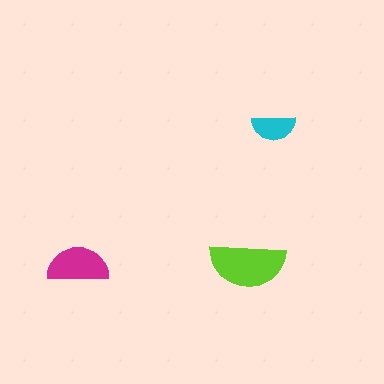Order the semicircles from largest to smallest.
the lime one, the magenta one, the cyan one.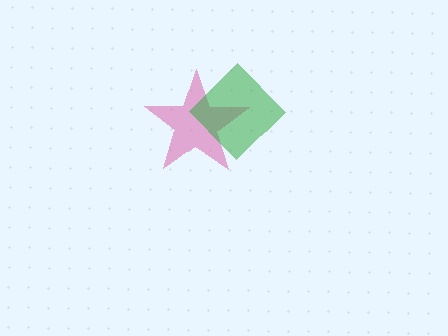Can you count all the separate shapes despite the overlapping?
Yes, there are 2 separate shapes.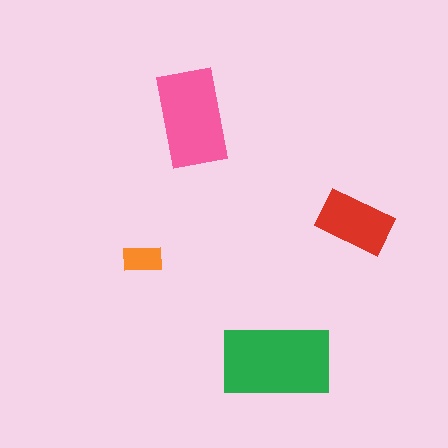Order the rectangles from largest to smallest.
the green one, the pink one, the red one, the orange one.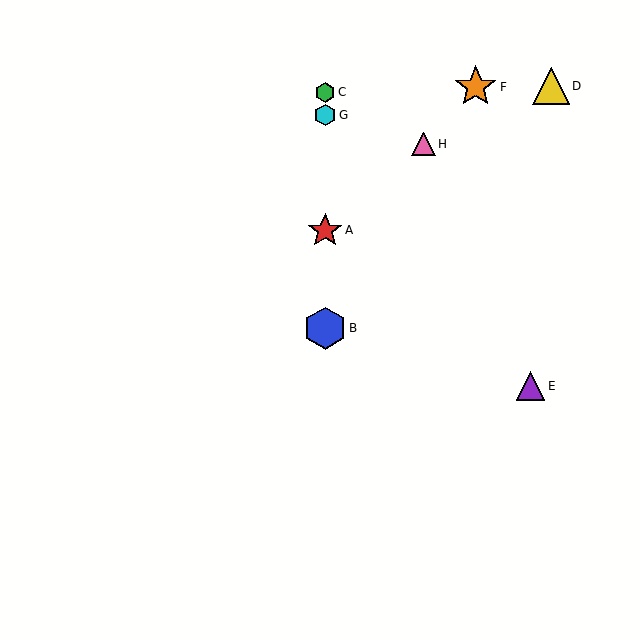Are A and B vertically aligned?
Yes, both are at x≈325.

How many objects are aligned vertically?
4 objects (A, B, C, G) are aligned vertically.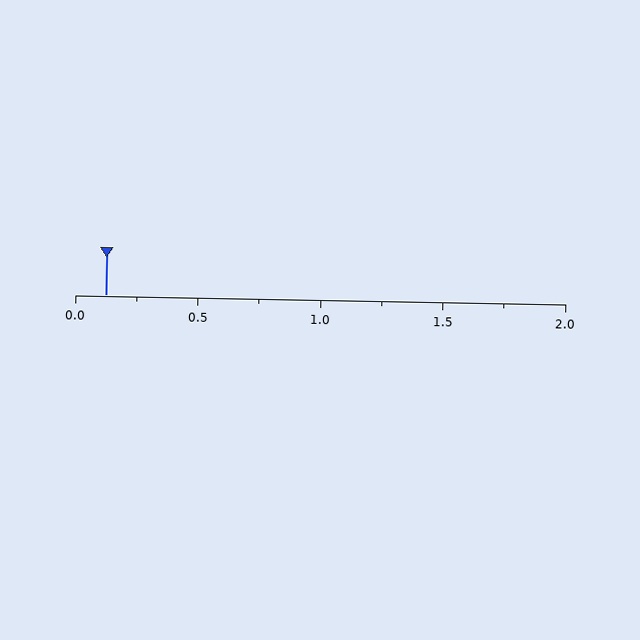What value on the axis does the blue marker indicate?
The marker indicates approximately 0.12.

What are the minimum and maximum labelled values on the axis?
The axis runs from 0.0 to 2.0.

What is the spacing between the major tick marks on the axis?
The major ticks are spaced 0.5 apart.